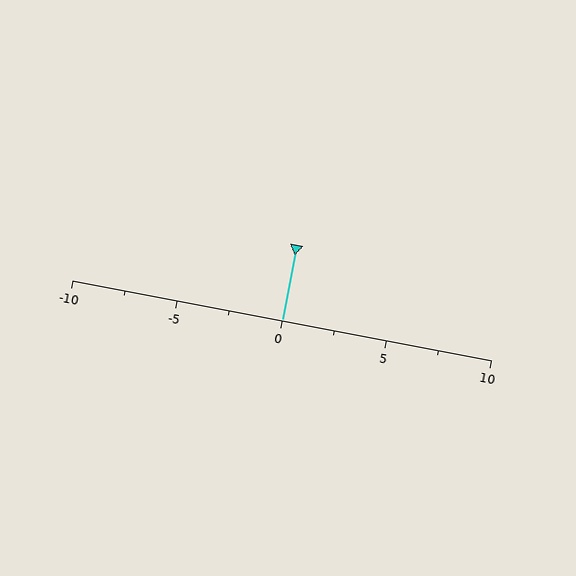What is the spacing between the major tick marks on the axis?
The major ticks are spaced 5 apart.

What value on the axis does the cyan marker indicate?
The marker indicates approximately 0.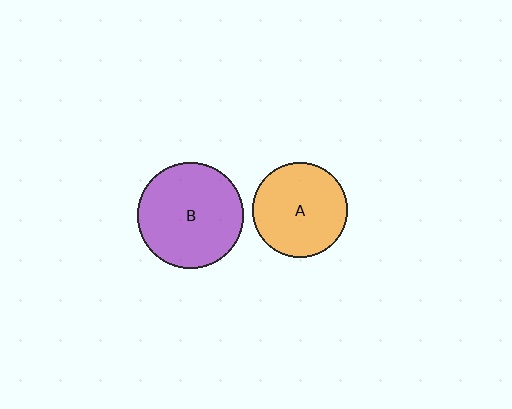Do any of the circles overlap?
No, none of the circles overlap.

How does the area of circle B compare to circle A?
Approximately 1.2 times.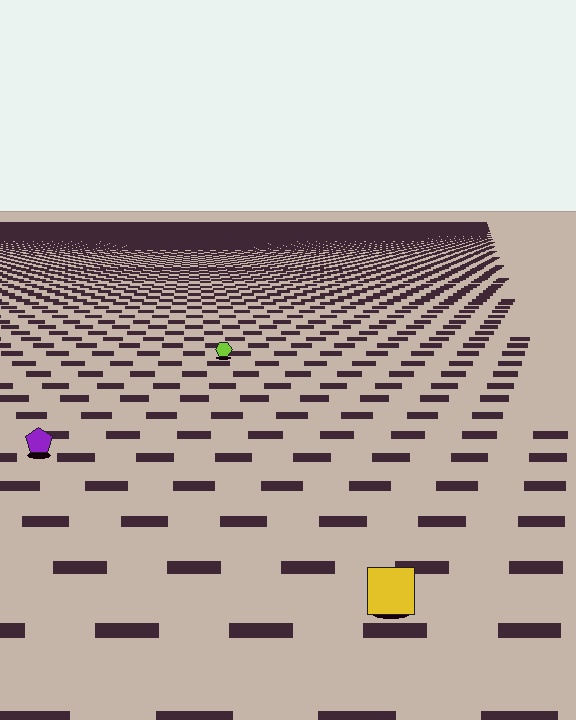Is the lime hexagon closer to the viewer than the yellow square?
No. The yellow square is closer — you can tell from the texture gradient: the ground texture is coarser near it.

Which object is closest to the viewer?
The yellow square is closest. The texture marks near it are larger and more spread out.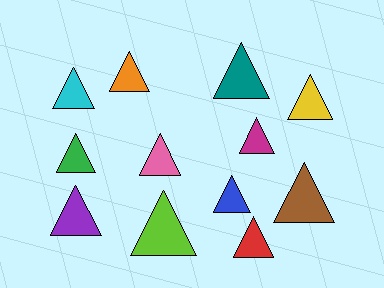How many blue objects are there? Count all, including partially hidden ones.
There is 1 blue object.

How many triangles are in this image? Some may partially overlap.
There are 12 triangles.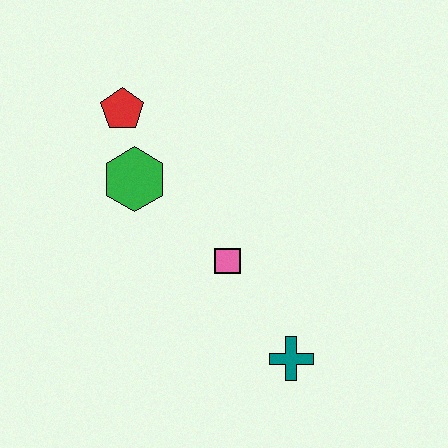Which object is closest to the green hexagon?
The red pentagon is closest to the green hexagon.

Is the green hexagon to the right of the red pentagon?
Yes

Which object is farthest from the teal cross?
The red pentagon is farthest from the teal cross.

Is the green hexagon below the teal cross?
No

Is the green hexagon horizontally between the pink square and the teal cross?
No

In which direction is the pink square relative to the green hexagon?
The pink square is to the right of the green hexagon.